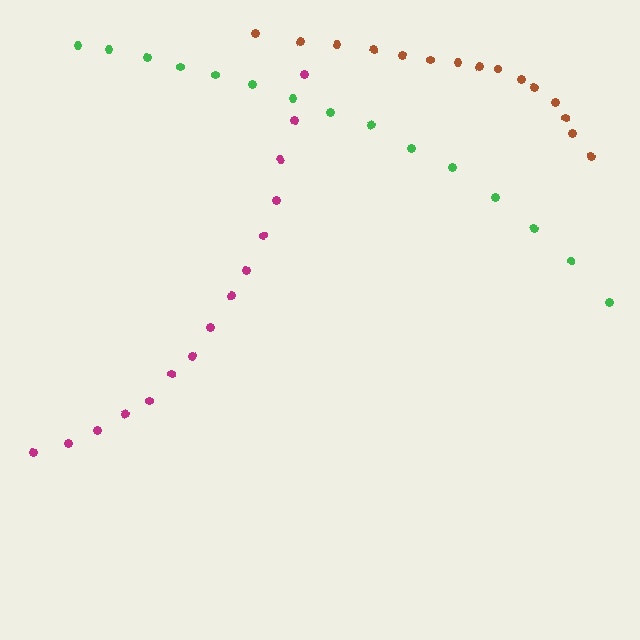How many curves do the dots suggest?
There are 3 distinct paths.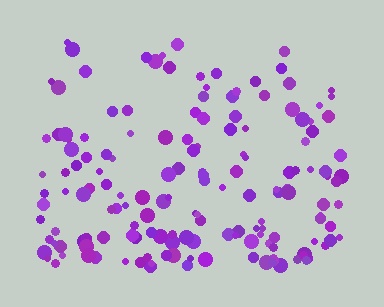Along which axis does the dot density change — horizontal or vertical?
Vertical.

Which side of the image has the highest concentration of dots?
The bottom.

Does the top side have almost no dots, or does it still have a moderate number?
Still a moderate number, just noticeably fewer than the bottom.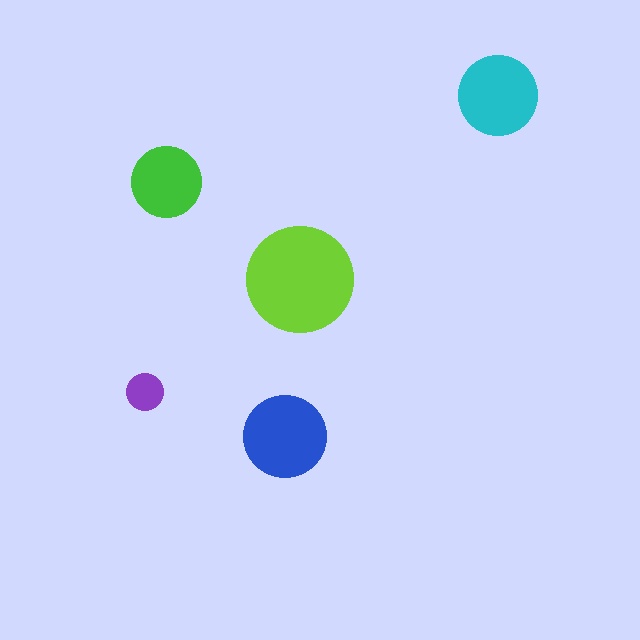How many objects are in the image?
There are 5 objects in the image.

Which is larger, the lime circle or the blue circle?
The lime one.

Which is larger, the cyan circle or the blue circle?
The blue one.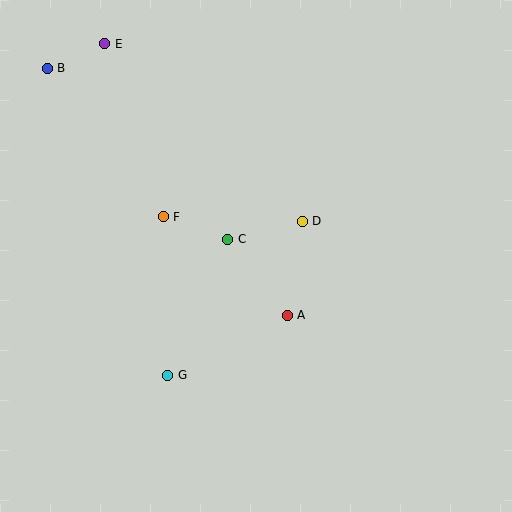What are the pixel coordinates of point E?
Point E is at (105, 44).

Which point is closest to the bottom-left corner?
Point G is closest to the bottom-left corner.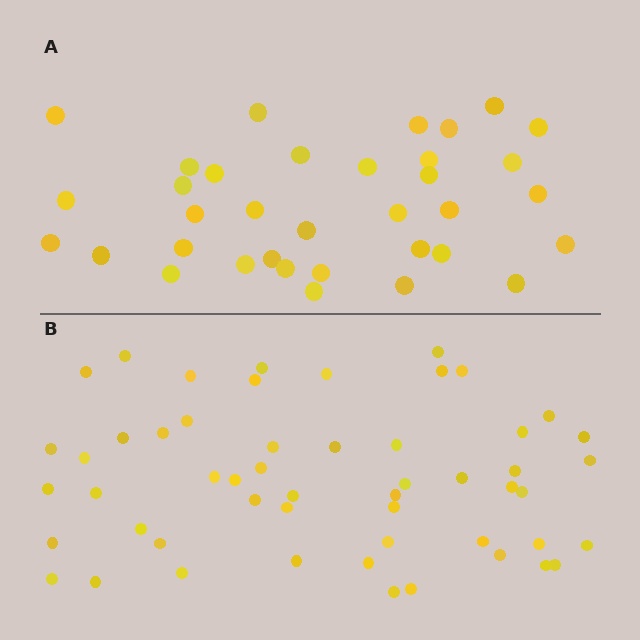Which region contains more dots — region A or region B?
Region B (the bottom region) has more dots.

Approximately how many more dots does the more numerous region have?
Region B has approximately 20 more dots than region A.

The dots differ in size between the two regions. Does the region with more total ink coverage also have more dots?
No. Region A has more total ink coverage because its dots are larger, but region B actually contains more individual dots. Total area can be misleading — the number of items is what matters here.